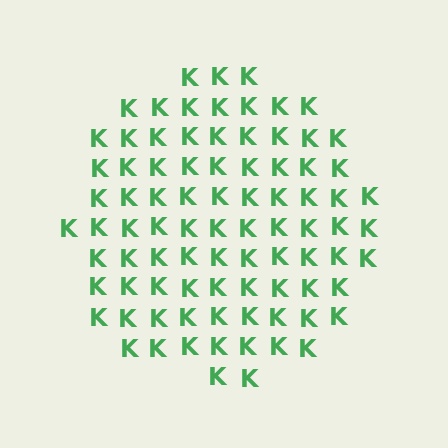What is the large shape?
The large shape is a circle.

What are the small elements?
The small elements are letter K's.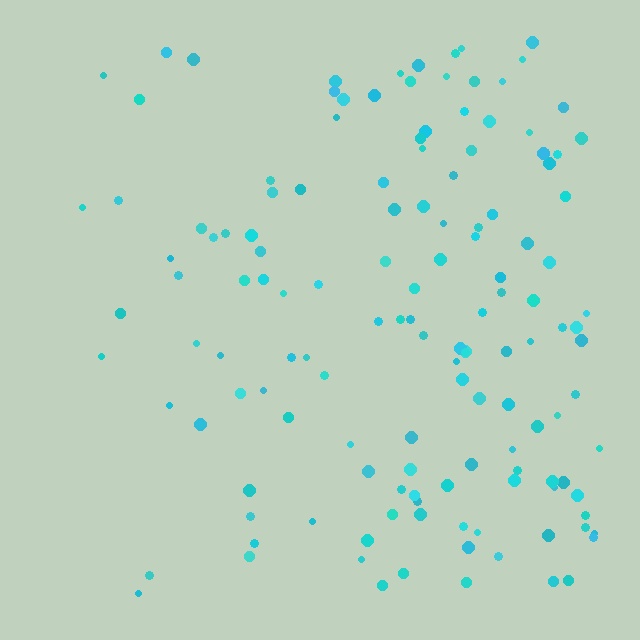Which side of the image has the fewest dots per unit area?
The left.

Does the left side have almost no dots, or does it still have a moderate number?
Still a moderate number, just noticeably fewer than the right.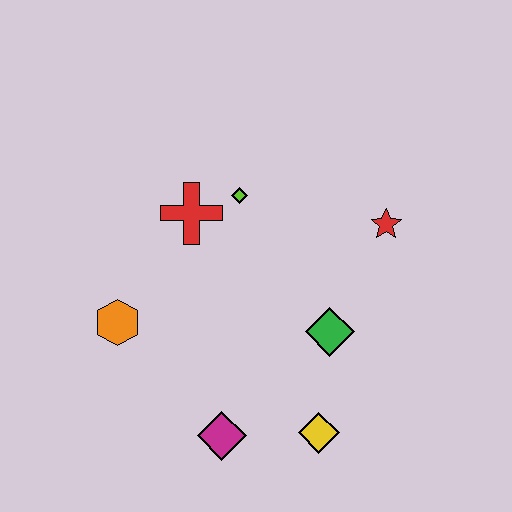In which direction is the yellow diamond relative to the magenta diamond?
The yellow diamond is to the right of the magenta diamond.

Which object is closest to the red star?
The green diamond is closest to the red star.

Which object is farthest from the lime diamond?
The yellow diamond is farthest from the lime diamond.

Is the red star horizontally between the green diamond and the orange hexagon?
No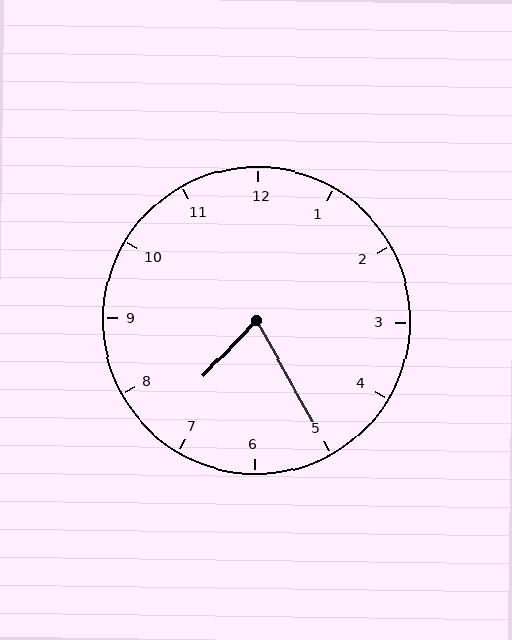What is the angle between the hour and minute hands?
Approximately 72 degrees.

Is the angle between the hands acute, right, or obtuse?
It is acute.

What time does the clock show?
7:25.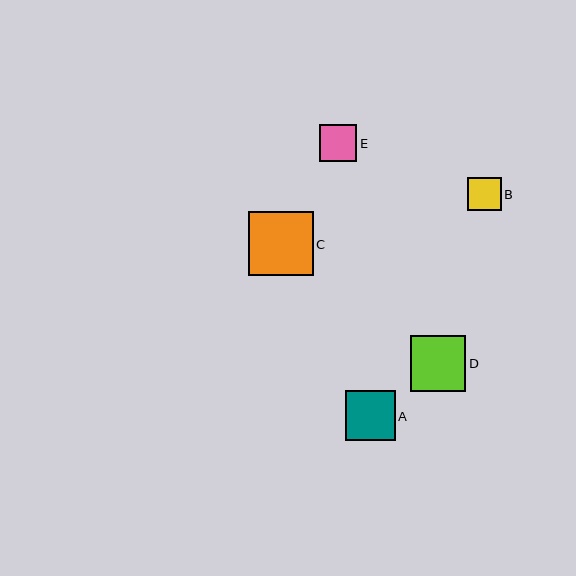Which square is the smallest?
Square B is the smallest with a size of approximately 33 pixels.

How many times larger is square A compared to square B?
Square A is approximately 1.5 times the size of square B.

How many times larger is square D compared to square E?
Square D is approximately 1.5 times the size of square E.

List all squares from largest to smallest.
From largest to smallest: C, D, A, E, B.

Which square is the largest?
Square C is the largest with a size of approximately 65 pixels.